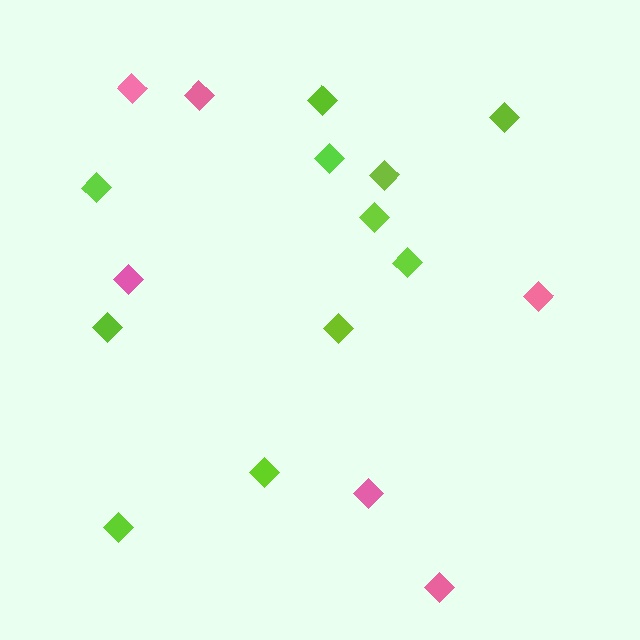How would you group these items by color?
There are 2 groups: one group of lime diamonds (11) and one group of pink diamonds (6).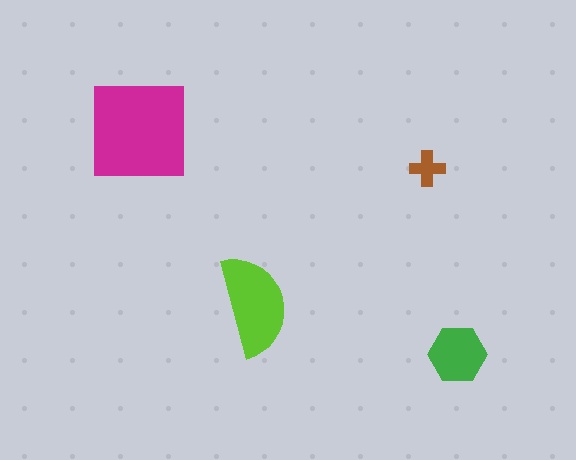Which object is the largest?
The magenta square.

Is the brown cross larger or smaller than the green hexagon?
Smaller.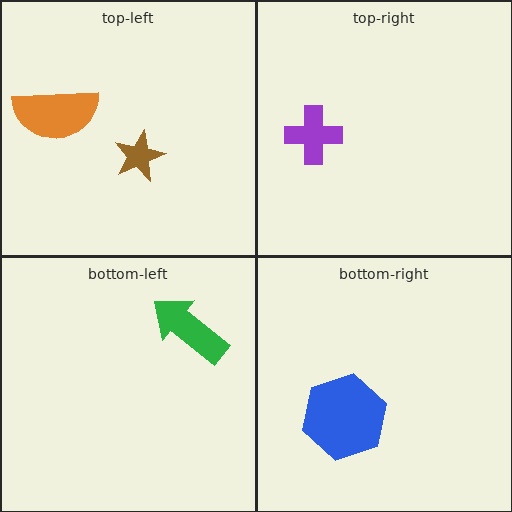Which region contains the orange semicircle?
The top-left region.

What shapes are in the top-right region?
The purple cross.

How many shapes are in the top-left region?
2.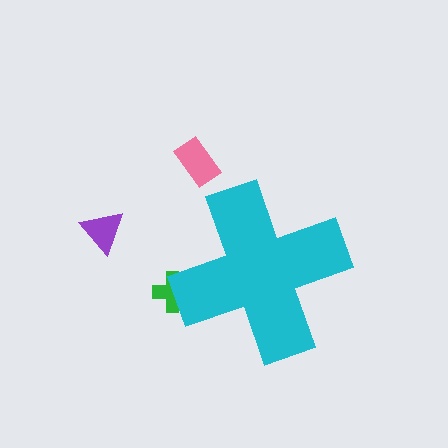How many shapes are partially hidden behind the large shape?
1 shape is partially hidden.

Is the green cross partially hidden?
Yes, the green cross is partially hidden behind the cyan cross.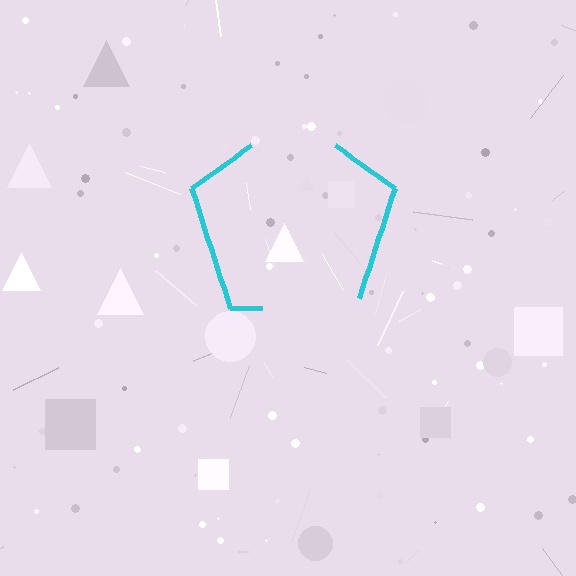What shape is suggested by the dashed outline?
The dashed outline suggests a pentagon.